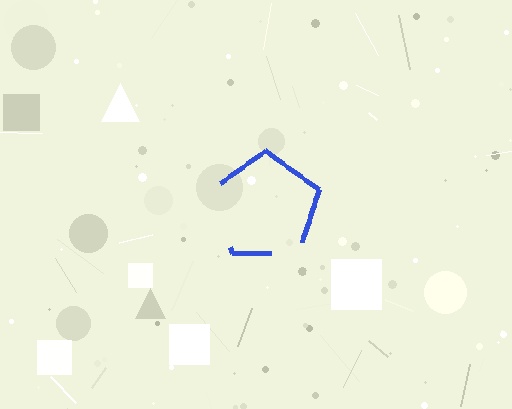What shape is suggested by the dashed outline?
The dashed outline suggests a pentagon.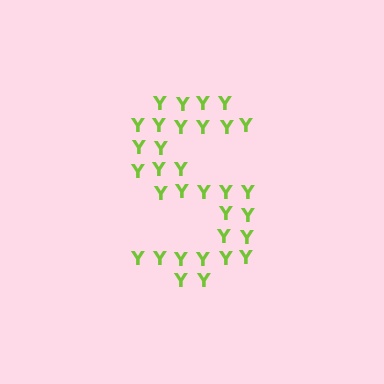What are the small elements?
The small elements are letter Y's.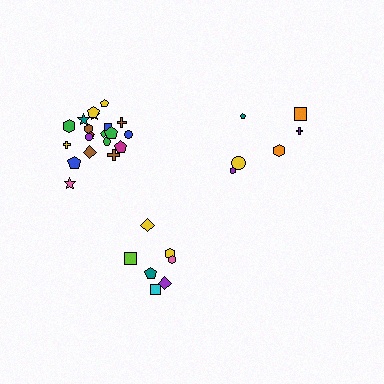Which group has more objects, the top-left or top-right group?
The top-left group.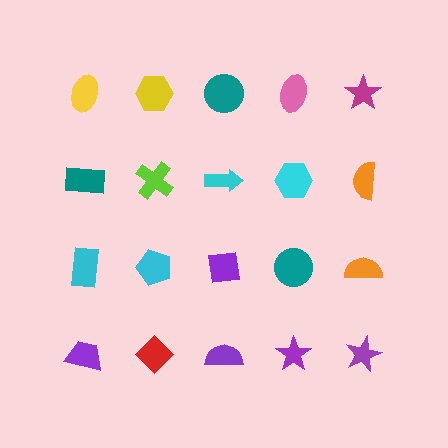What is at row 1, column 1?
A yellow ellipse.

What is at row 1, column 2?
A yellow hexagon.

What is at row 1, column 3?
A teal circle.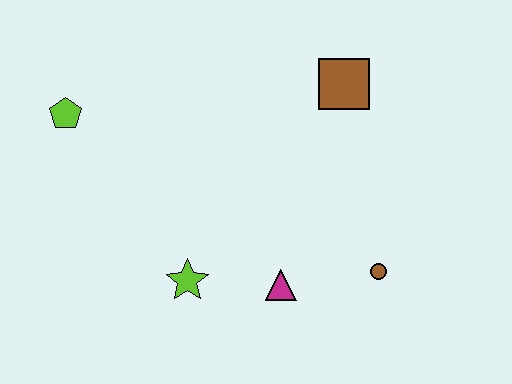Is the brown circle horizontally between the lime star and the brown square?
No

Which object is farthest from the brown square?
The lime pentagon is farthest from the brown square.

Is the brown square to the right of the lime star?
Yes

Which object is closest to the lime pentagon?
The lime star is closest to the lime pentagon.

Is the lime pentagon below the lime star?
No